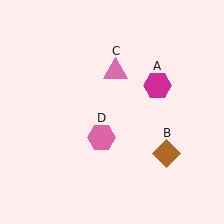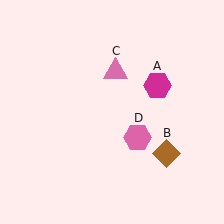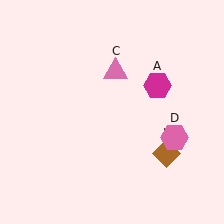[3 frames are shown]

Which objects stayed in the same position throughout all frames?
Magenta hexagon (object A) and brown diamond (object B) and pink triangle (object C) remained stationary.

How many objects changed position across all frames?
1 object changed position: pink hexagon (object D).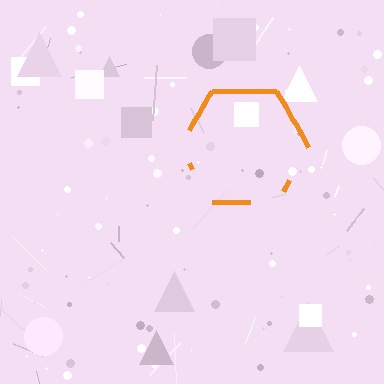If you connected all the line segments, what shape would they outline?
They would outline a hexagon.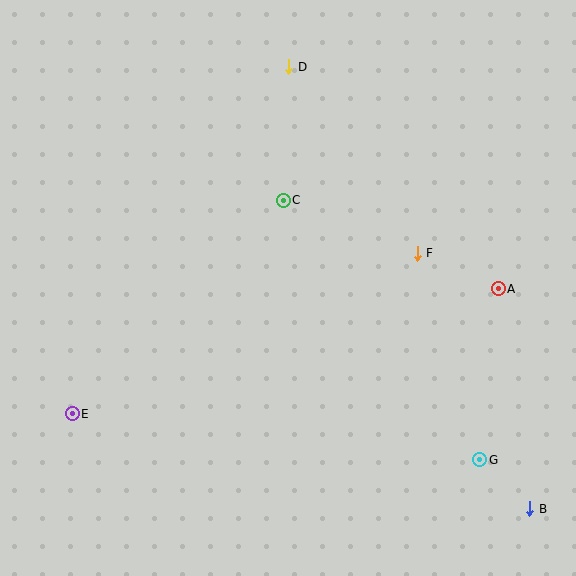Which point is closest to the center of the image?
Point C at (283, 200) is closest to the center.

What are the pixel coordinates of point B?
Point B is at (530, 509).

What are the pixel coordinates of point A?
Point A is at (498, 289).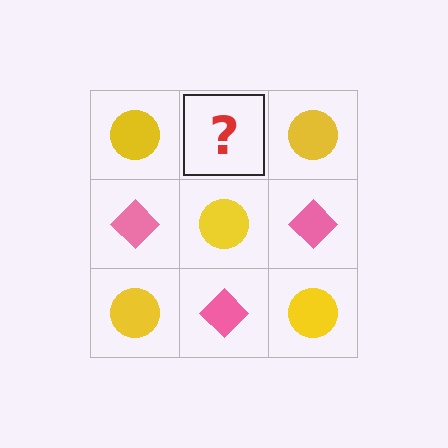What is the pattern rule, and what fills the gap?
The rule is that it alternates yellow circle and pink diamond in a checkerboard pattern. The gap should be filled with a pink diamond.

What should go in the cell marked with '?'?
The missing cell should contain a pink diamond.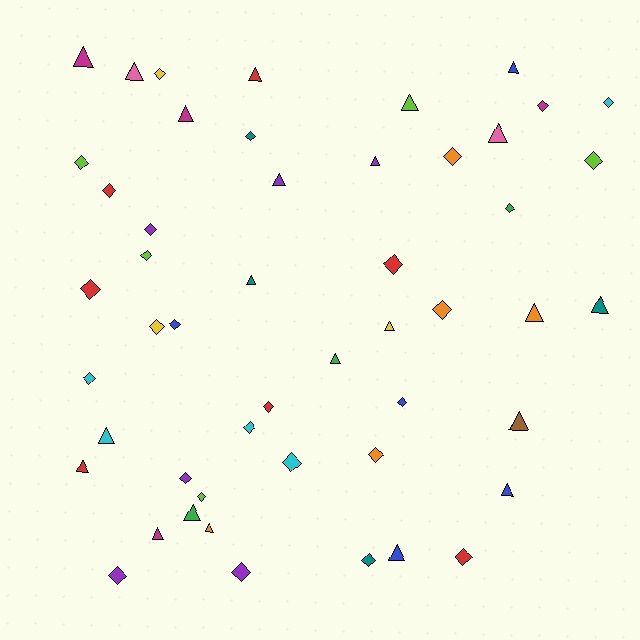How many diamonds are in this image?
There are 28 diamonds.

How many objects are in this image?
There are 50 objects.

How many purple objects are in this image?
There are 6 purple objects.